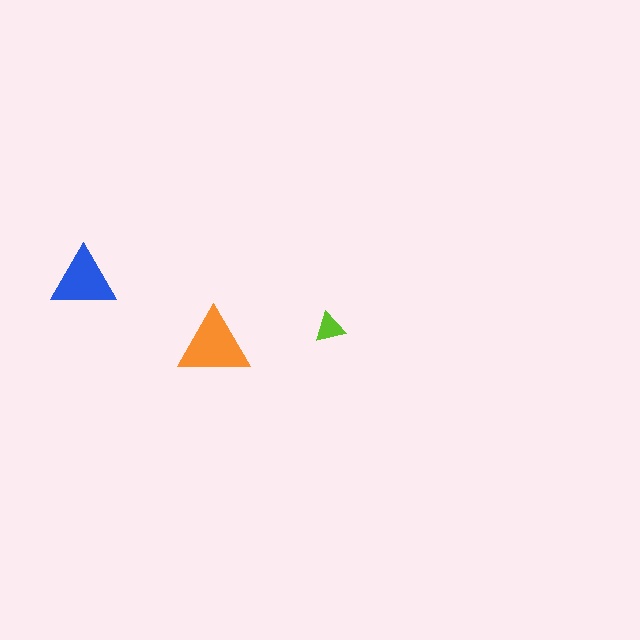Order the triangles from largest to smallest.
the orange one, the blue one, the lime one.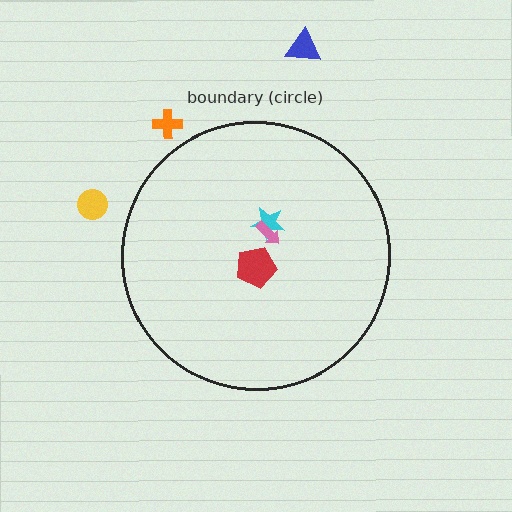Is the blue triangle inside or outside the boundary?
Outside.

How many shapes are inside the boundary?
3 inside, 3 outside.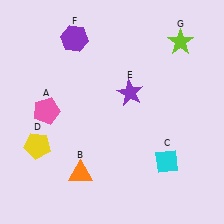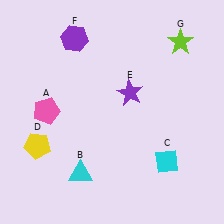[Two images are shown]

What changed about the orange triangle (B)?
In Image 1, B is orange. In Image 2, it changed to cyan.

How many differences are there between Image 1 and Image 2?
There is 1 difference between the two images.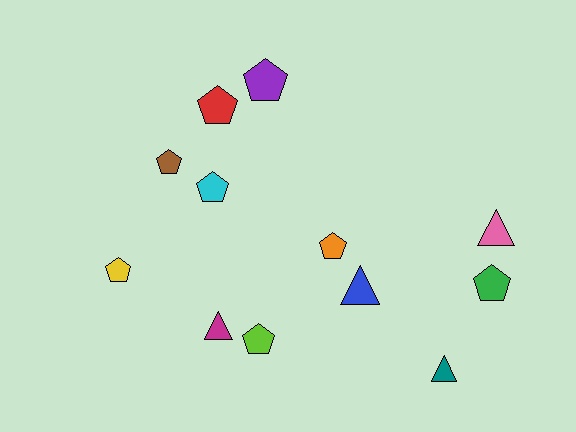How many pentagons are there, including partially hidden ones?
There are 8 pentagons.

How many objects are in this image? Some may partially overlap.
There are 12 objects.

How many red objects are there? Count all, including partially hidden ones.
There is 1 red object.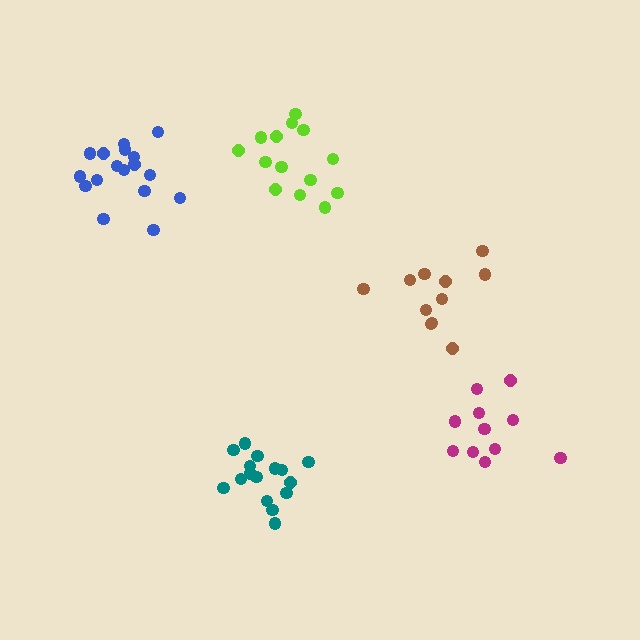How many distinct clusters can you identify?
There are 5 distinct clusters.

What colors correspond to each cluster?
The clusters are colored: lime, brown, magenta, teal, blue.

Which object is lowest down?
The teal cluster is bottommost.